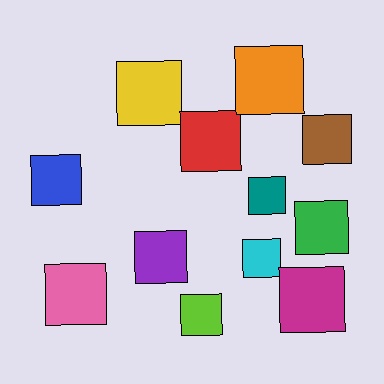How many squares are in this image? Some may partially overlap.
There are 12 squares.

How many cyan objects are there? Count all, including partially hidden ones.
There is 1 cyan object.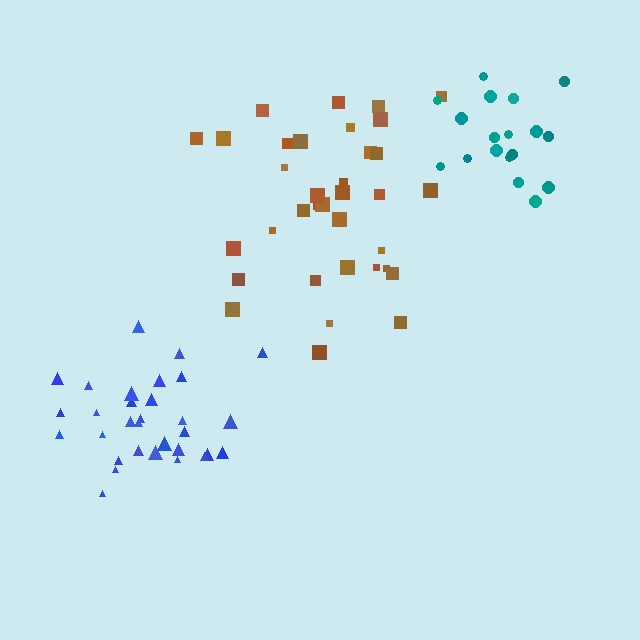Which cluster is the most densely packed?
Blue.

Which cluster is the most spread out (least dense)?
Brown.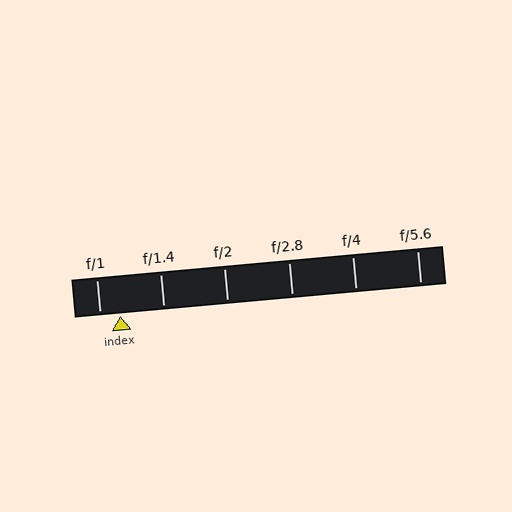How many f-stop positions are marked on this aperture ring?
There are 6 f-stop positions marked.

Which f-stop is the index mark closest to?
The index mark is closest to f/1.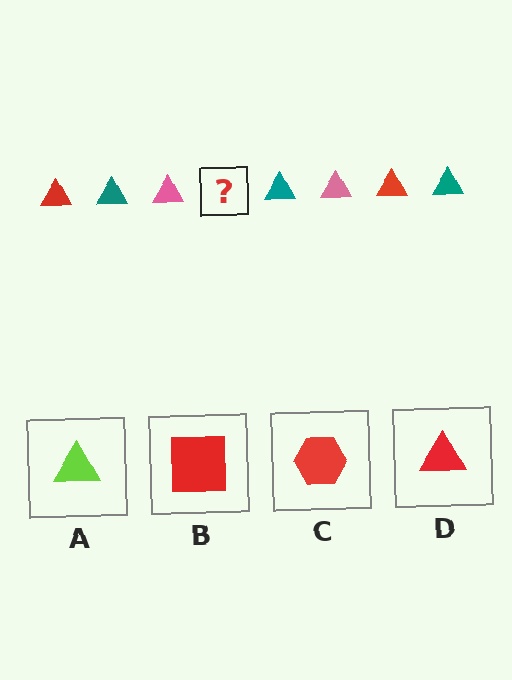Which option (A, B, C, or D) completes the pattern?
D.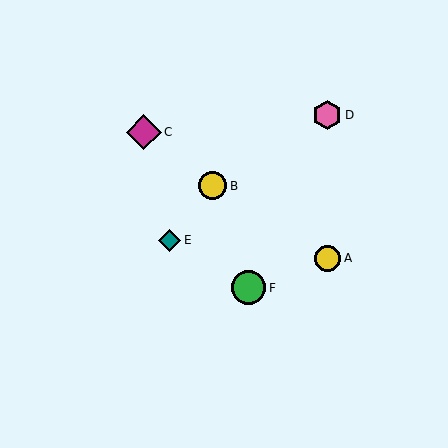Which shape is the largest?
The magenta diamond (labeled C) is the largest.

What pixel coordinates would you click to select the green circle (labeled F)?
Click at (249, 288) to select the green circle F.